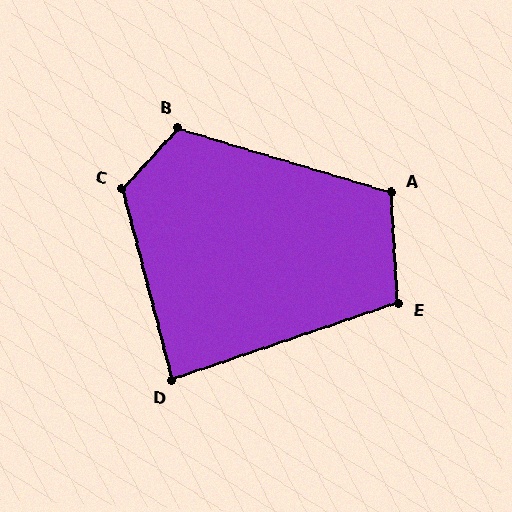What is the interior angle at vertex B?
Approximately 116 degrees (obtuse).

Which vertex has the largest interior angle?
C, at approximately 123 degrees.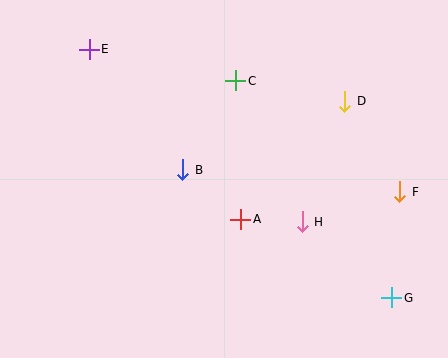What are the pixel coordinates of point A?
Point A is at (241, 219).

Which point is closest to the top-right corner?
Point D is closest to the top-right corner.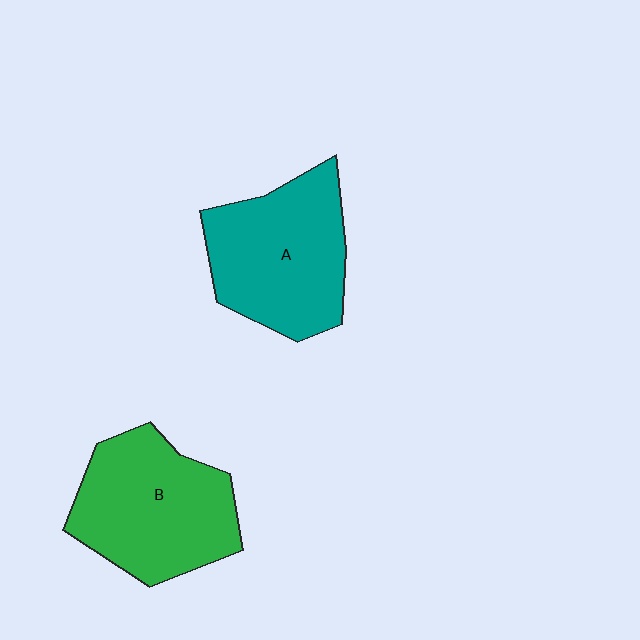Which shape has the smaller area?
Shape A (teal).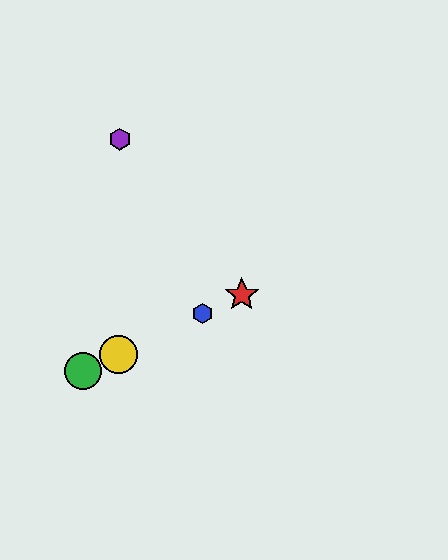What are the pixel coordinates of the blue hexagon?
The blue hexagon is at (202, 314).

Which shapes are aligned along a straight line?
The red star, the blue hexagon, the green circle, the yellow circle are aligned along a straight line.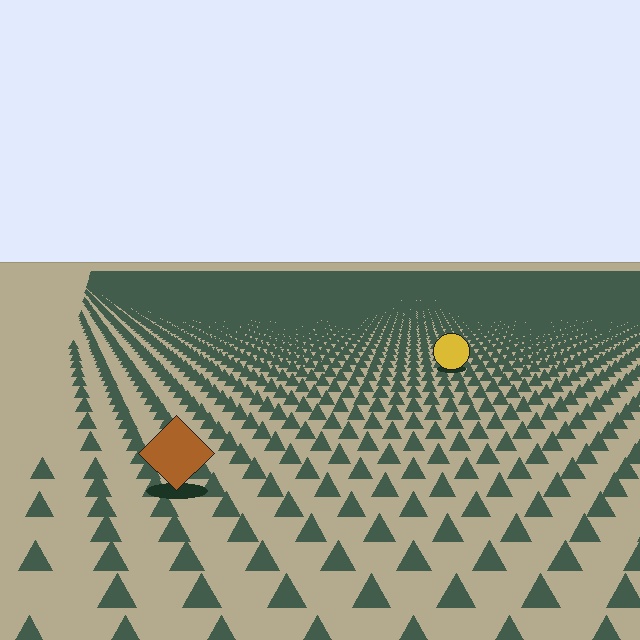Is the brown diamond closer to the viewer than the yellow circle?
Yes. The brown diamond is closer — you can tell from the texture gradient: the ground texture is coarser near it.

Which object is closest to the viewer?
The brown diamond is closest. The texture marks near it are larger and more spread out.